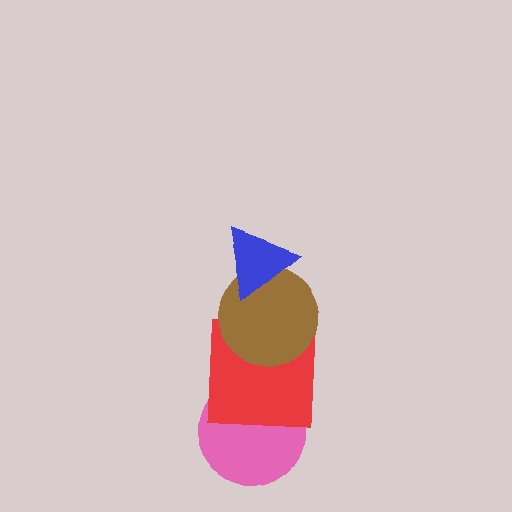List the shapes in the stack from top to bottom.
From top to bottom: the blue triangle, the brown circle, the red square, the pink circle.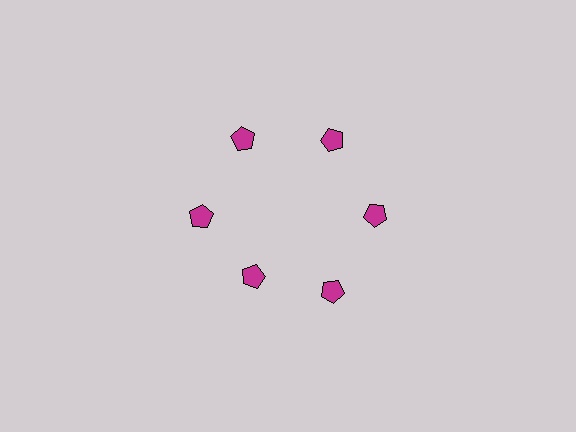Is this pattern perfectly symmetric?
No. The 6 magenta pentagons are arranged in a ring, but one element near the 7 o'clock position is pulled inward toward the center, breaking the 6-fold rotational symmetry.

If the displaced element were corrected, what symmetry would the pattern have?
It would have 6-fold rotational symmetry — the pattern would map onto itself every 60 degrees.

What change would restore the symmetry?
The symmetry would be restored by moving it outward, back onto the ring so that all 6 pentagons sit at equal angles and equal distance from the center.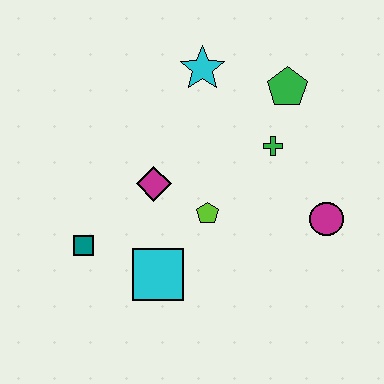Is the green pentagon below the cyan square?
No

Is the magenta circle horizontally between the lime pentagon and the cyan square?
No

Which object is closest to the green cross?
The green pentagon is closest to the green cross.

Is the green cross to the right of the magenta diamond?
Yes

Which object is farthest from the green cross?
The teal square is farthest from the green cross.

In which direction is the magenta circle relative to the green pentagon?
The magenta circle is below the green pentagon.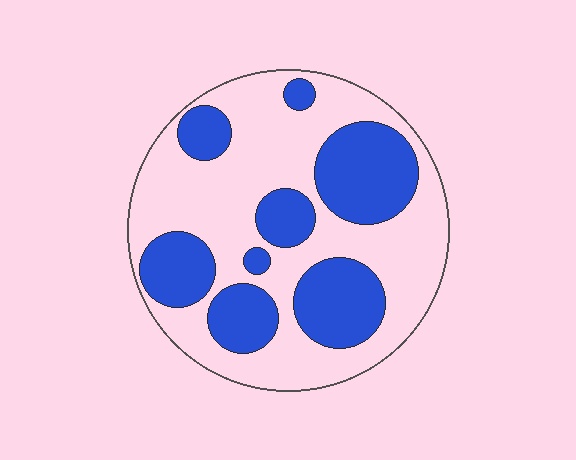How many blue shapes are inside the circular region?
8.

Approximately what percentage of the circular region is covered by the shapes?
Approximately 35%.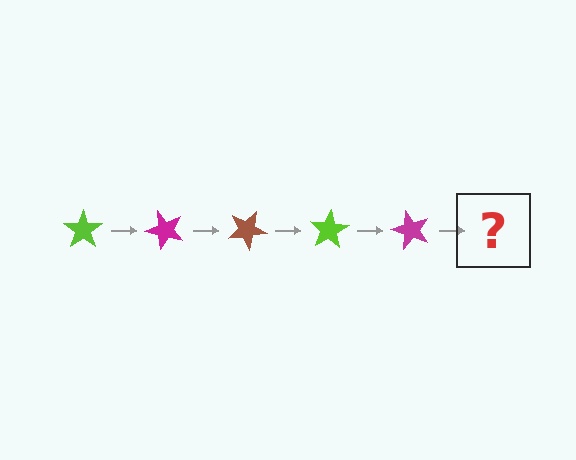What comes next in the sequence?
The next element should be a brown star, rotated 250 degrees from the start.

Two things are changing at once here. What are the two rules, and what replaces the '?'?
The two rules are that it rotates 50 degrees each step and the color cycles through lime, magenta, and brown. The '?' should be a brown star, rotated 250 degrees from the start.